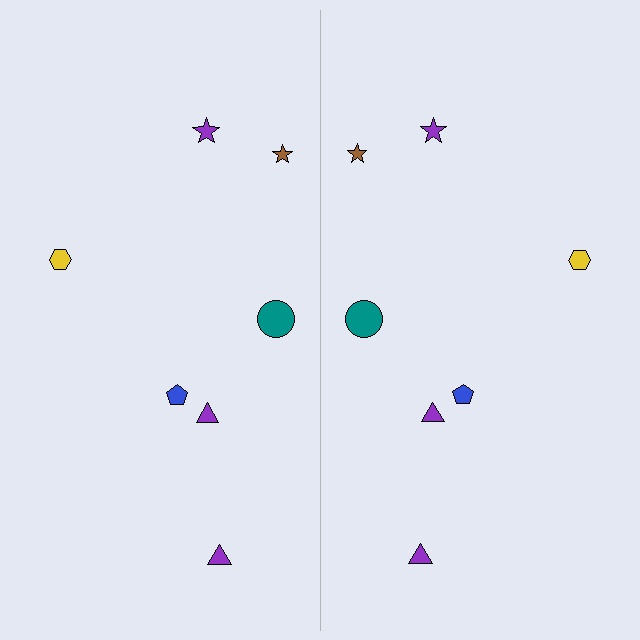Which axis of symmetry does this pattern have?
The pattern has a vertical axis of symmetry running through the center of the image.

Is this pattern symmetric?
Yes, this pattern has bilateral (reflection) symmetry.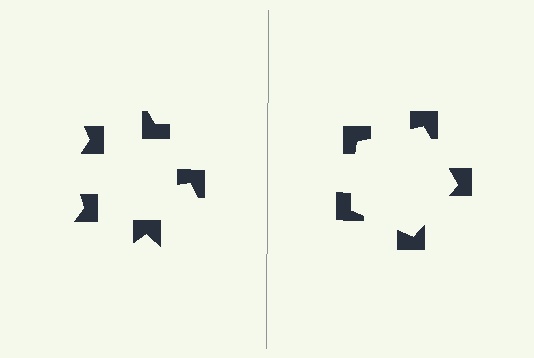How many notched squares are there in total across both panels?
10 — 5 on each side.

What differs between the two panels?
The notched squares are positioned identically on both sides; only the wedge orientations differ. On the right they align to a pentagon; on the left they are misaligned.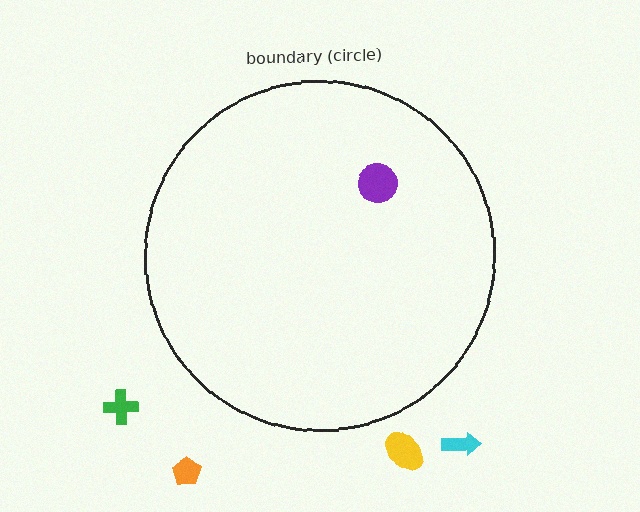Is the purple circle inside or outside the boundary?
Inside.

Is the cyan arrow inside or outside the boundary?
Outside.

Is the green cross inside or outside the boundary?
Outside.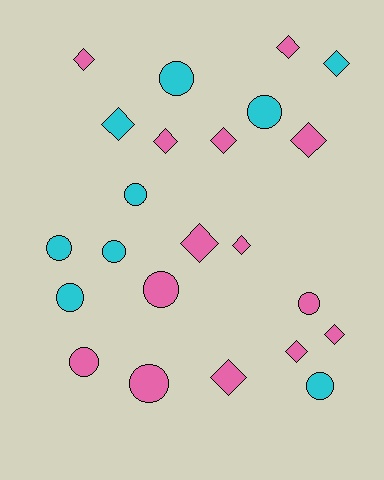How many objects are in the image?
There are 23 objects.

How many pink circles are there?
There are 4 pink circles.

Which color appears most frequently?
Pink, with 14 objects.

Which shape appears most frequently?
Diamond, with 12 objects.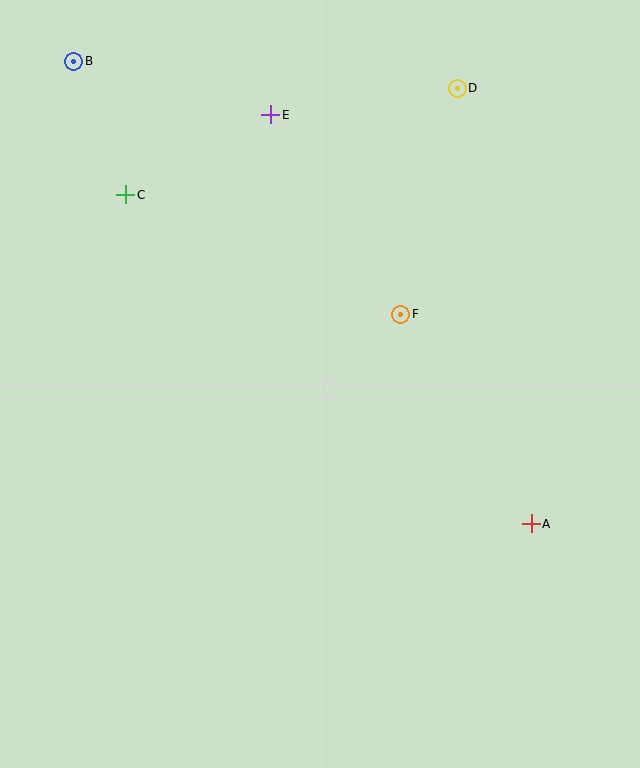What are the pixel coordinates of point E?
Point E is at (271, 115).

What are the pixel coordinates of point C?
Point C is at (126, 195).